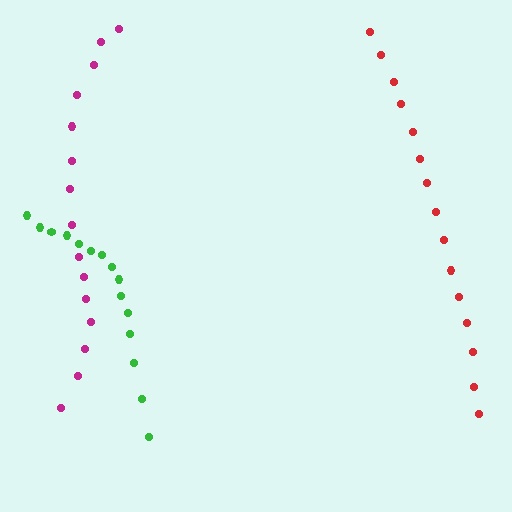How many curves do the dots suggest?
There are 3 distinct paths.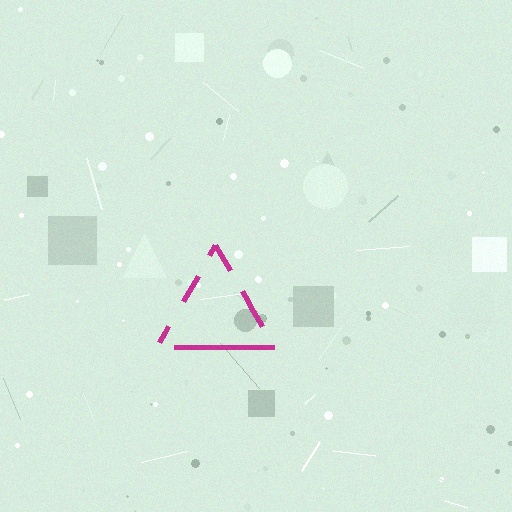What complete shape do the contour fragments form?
The contour fragments form a triangle.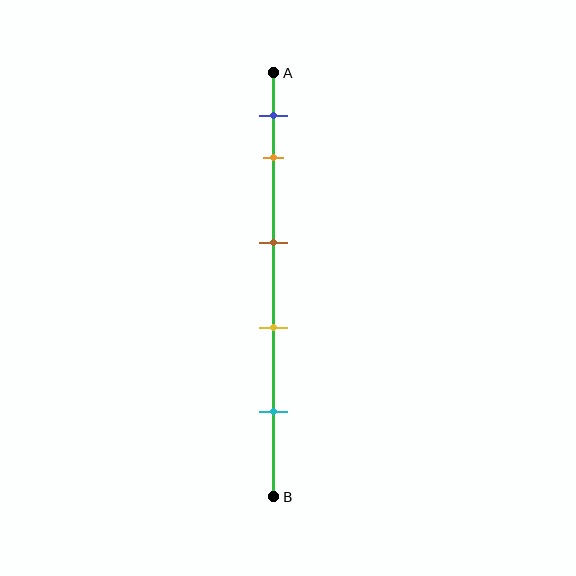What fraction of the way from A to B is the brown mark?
The brown mark is approximately 40% (0.4) of the way from A to B.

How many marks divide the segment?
There are 5 marks dividing the segment.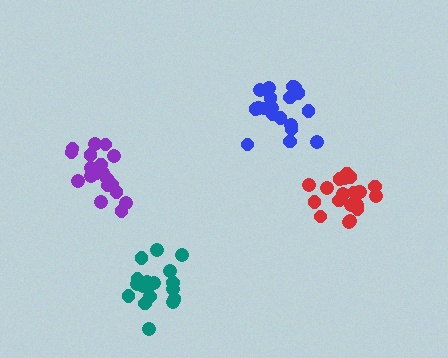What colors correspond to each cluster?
The clusters are colored: blue, red, teal, purple.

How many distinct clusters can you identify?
There are 4 distinct clusters.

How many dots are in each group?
Group 1: 20 dots, Group 2: 20 dots, Group 3: 18 dots, Group 4: 19 dots (77 total).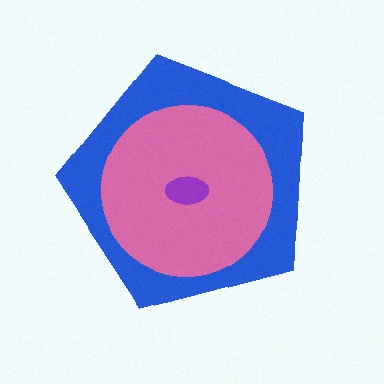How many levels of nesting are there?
3.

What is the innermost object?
The purple ellipse.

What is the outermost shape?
The blue pentagon.